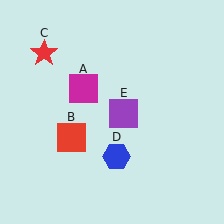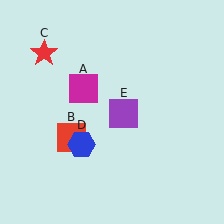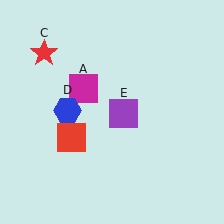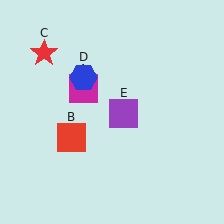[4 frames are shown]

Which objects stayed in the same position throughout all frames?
Magenta square (object A) and red square (object B) and red star (object C) and purple square (object E) remained stationary.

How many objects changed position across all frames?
1 object changed position: blue hexagon (object D).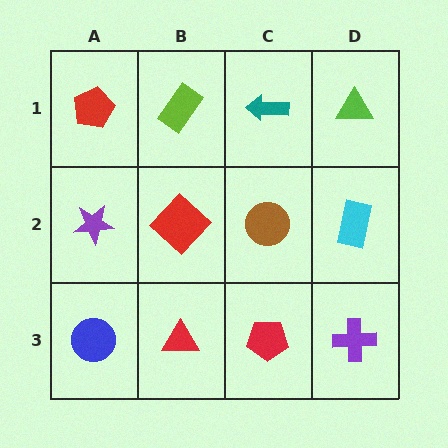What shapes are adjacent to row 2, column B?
A lime rectangle (row 1, column B), a red triangle (row 3, column B), a purple star (row 2, column A), a brown circle (row 2, column C).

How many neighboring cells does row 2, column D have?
3.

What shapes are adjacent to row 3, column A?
A purple star (row 2, column A), a red triangle (row 3, column B).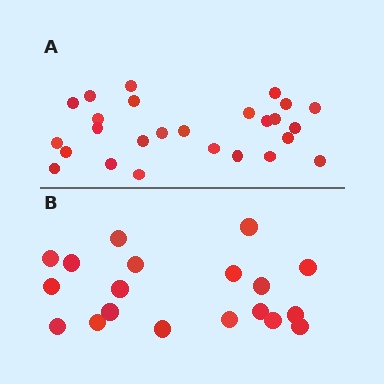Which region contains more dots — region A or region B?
Region A (the top region) has more dots.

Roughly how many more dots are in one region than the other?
Region A has roughly 8 or so more dots than region B.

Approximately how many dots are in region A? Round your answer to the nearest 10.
About 30 dots. (The exact count is 26, which rounds to 30.)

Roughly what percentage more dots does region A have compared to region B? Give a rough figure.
About 35% more.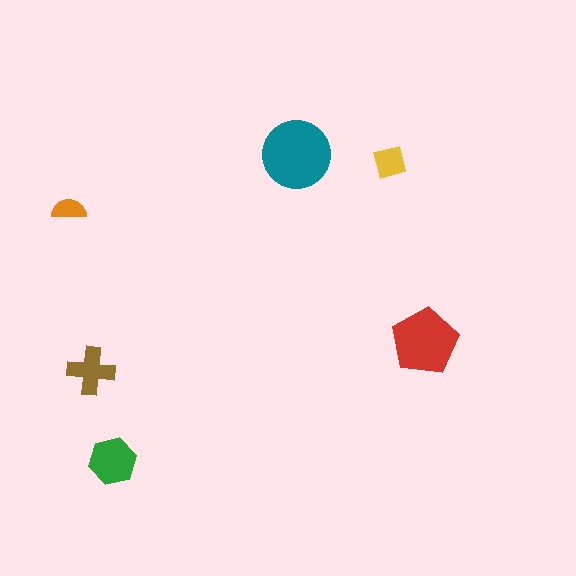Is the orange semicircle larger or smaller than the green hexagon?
Smaller.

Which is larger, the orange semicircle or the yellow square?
The yellow square.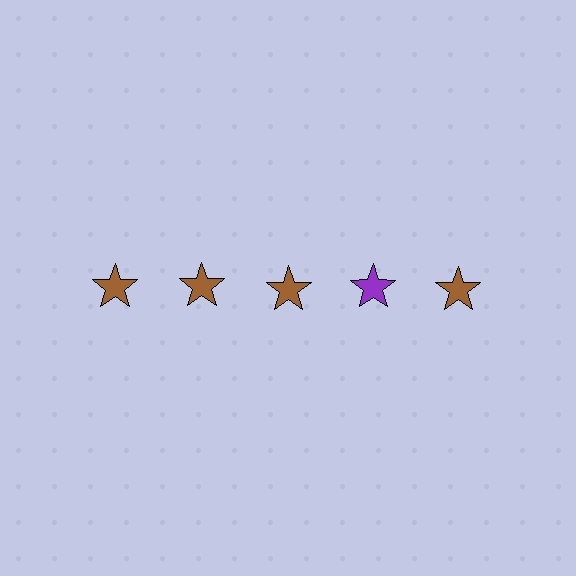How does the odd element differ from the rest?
It has a different color: purple instead of brown.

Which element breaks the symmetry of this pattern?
The purple star in the top row, second from right column breaks the symmetry. All other shapes are brown stars.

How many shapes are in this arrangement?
There are 5 shapes arranged in a grid pattern.